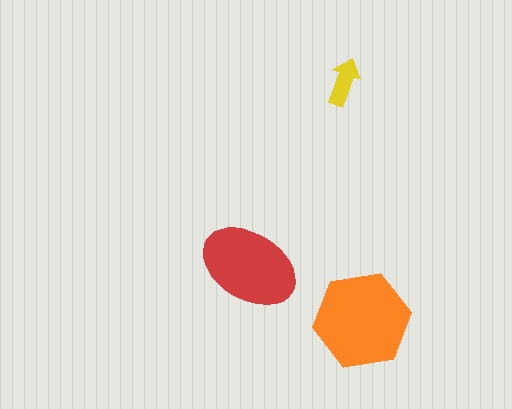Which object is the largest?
The orange hexagon.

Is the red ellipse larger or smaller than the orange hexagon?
Smaller.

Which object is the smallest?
The yellow arrow.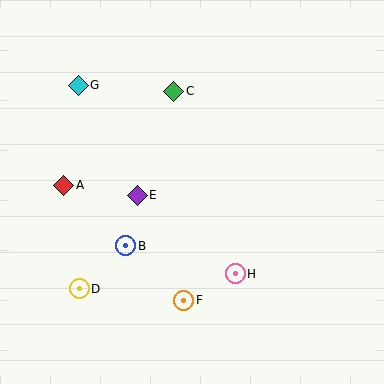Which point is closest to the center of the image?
Point E at (137, 195) is closest to the center.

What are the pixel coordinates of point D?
Point D is at (79, 289).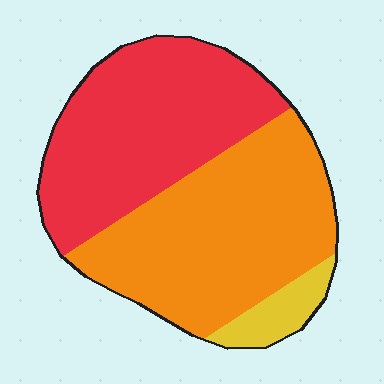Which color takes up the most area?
Orange, at roughly 50%.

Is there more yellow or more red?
Red.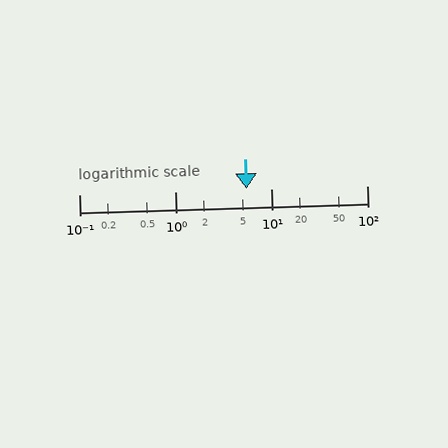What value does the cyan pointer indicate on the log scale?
The pointer indicates approximately 5.5.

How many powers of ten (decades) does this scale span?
The scale spans 3 decades, from 0.1 to 100.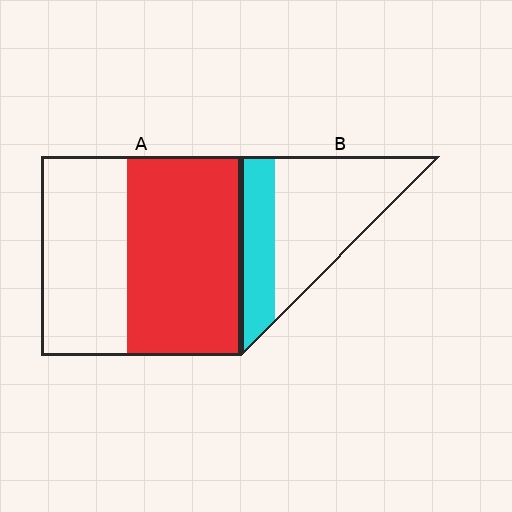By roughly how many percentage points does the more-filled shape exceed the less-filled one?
By roughly 25 percentage points (A over B).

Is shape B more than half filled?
No.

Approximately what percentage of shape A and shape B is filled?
A is approximately 55% and B is approximately 30%.